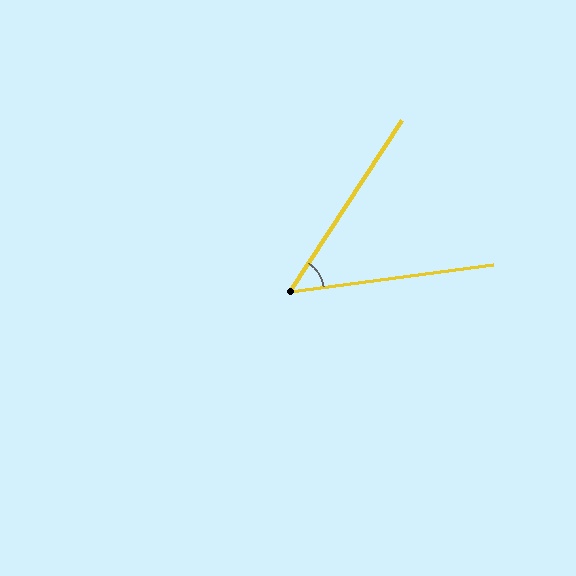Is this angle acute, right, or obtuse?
It is acute.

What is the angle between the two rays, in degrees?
Approximately 49 degrees.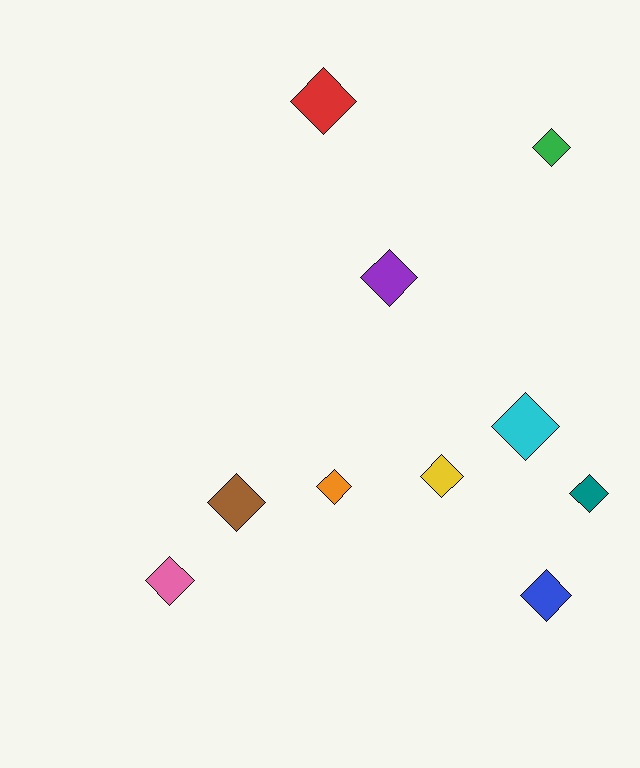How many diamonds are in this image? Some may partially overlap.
There are 10 diamonds.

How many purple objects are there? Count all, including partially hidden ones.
There is 1 purple object.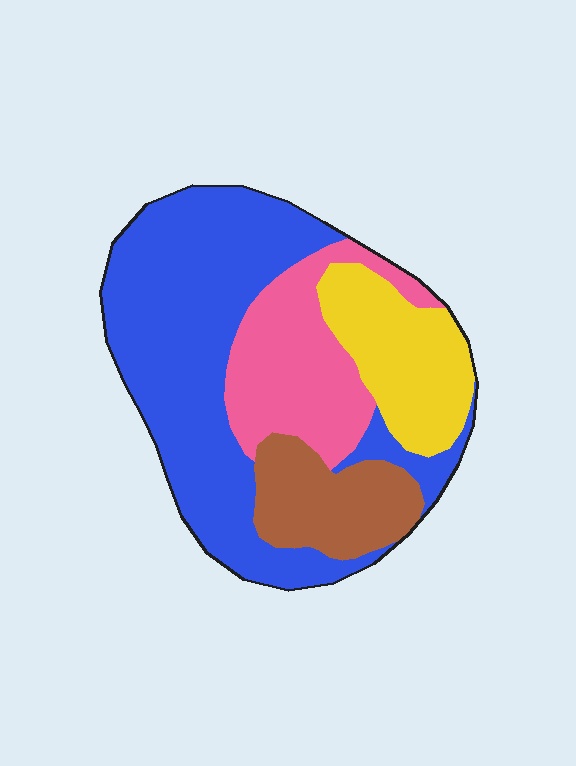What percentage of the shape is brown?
Brown covers around 15% of the shape.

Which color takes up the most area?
Blue, at roughly 50%.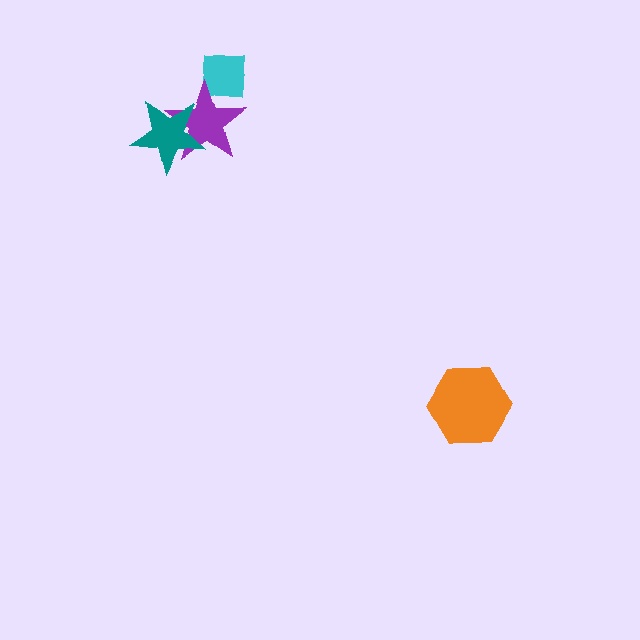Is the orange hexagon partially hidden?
No, no other shape covers it.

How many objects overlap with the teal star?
1 object overlaps with the teal star.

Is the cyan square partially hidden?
Yes, it is partially covered by another shape.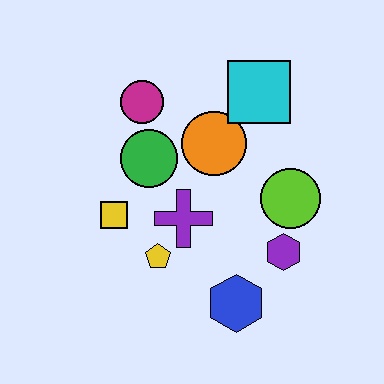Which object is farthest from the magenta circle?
The blue hexagon is farthest from the magenta circle.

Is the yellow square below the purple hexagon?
No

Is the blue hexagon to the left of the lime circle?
Yes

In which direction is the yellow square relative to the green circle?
The yellow square is below the green circle.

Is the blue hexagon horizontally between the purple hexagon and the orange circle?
Yes